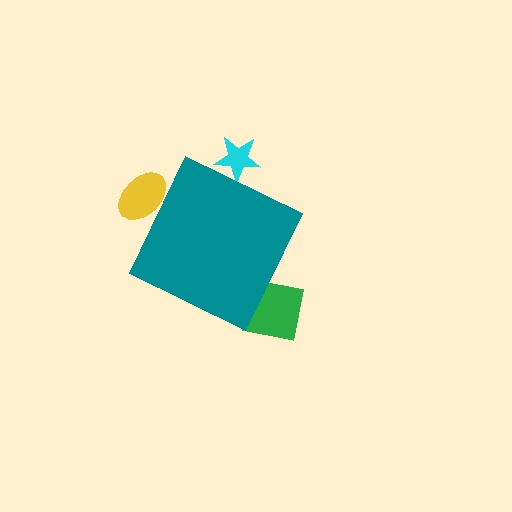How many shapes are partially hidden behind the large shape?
3 shapes are partially hidden.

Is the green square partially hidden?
Yes, the green square is partially hidden behind the teal diamond.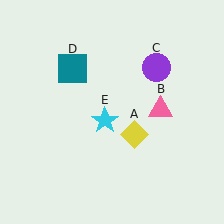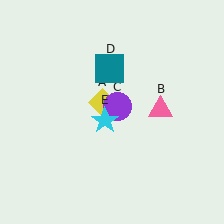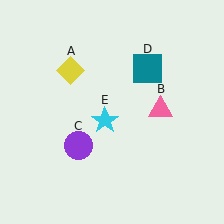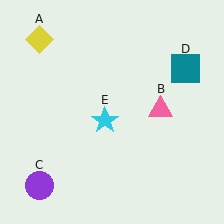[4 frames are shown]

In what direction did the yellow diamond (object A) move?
The yellow diamond (object A) moved up and to the left.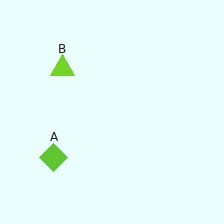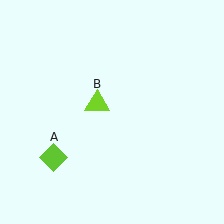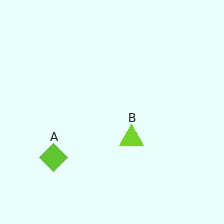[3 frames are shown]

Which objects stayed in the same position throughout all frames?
Lime diamond (object A) remained stationary.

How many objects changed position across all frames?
1 object changed position: lime triangle (object B).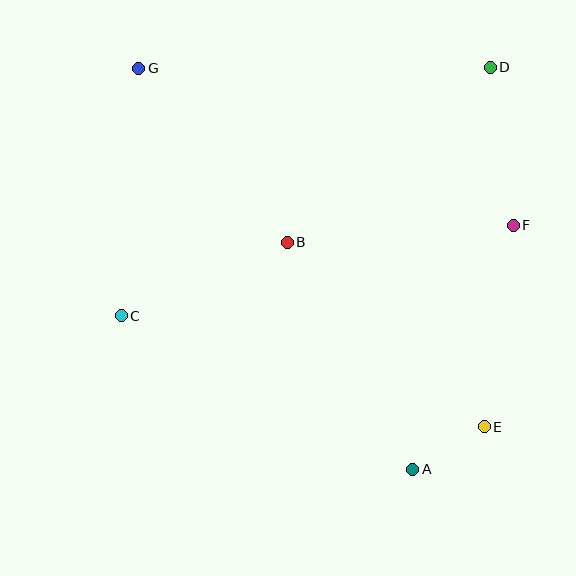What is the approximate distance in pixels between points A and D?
The distance between A and D is approximately 409 pixels.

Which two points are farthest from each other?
Points E and G are farthest from each other.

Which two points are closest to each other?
Points A and E are closest to each other.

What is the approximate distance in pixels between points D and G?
The distance between D and G is approximately 351 pixels.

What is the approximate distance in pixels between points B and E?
The distance between B and E is approximately 270 pixels.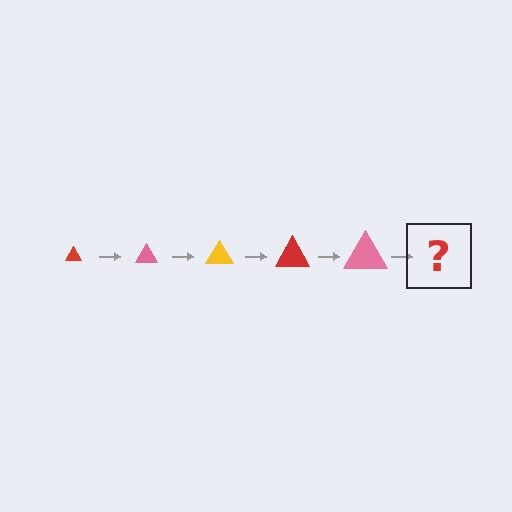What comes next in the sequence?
The next element should be a yellow triangle, larger than the previous one.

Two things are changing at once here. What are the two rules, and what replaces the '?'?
The two rules are that the triangle grows larger each step and the color cycles through red, pink, and yellow. The '?' should be a yellow triangle, larger than the previous one.